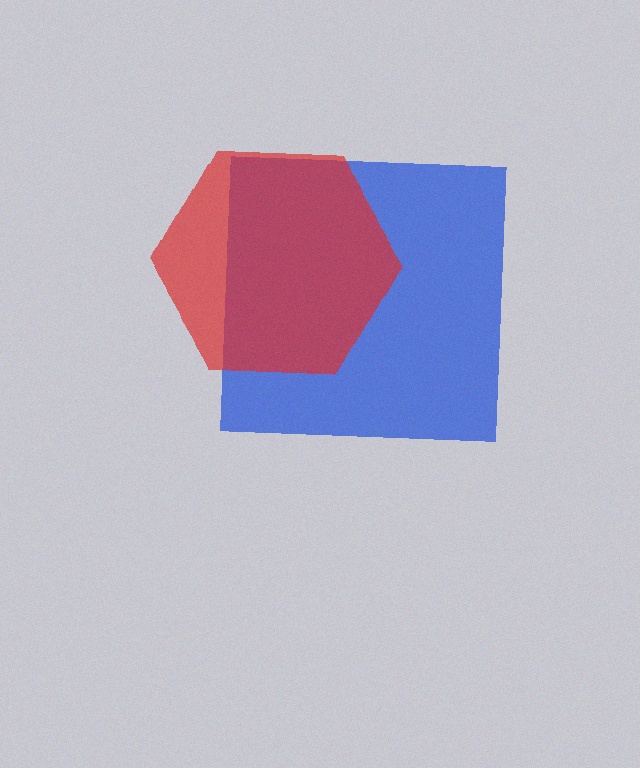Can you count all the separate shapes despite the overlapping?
Yes, there are 2 separate shapes.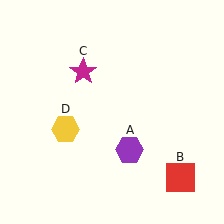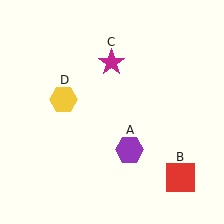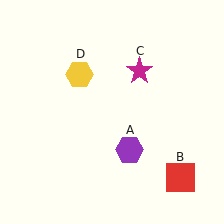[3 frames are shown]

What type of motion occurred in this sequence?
The magenta star (object C), yellow hexagon (object D) rotated clockwise around the center of the scene.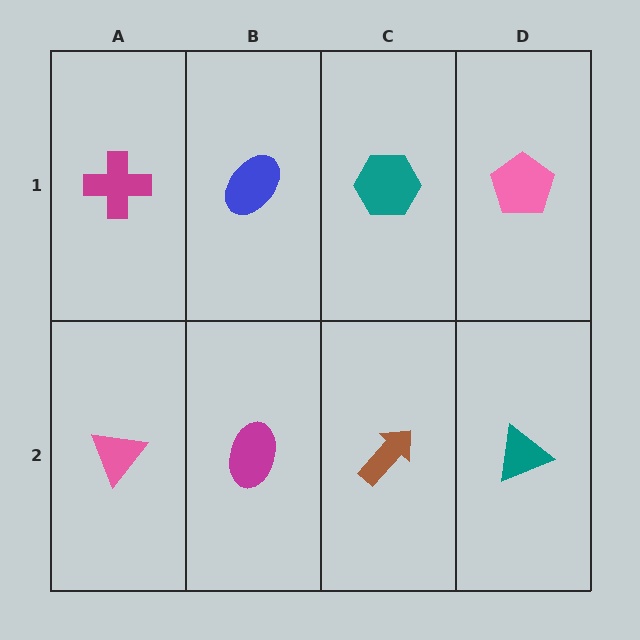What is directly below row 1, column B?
A magenta ellipse.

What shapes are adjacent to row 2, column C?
A teal hexagon (row 1, column C), a magenta ellipse (row 2, column B), a teal triangle (row 2, column D).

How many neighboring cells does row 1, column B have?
3.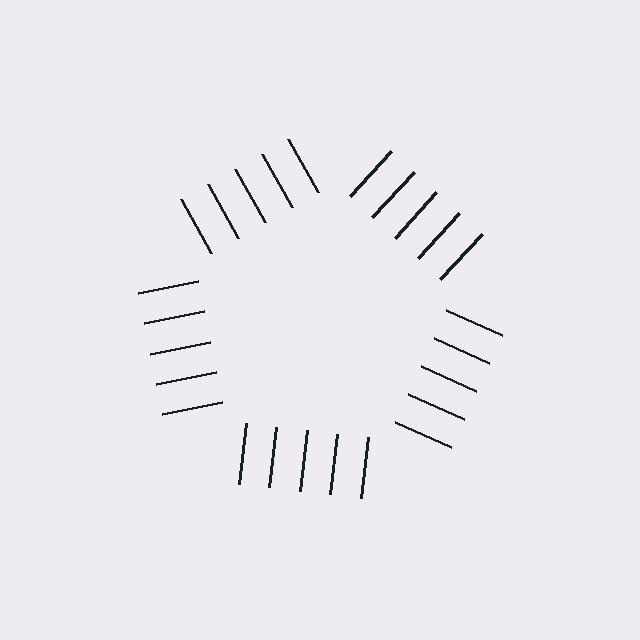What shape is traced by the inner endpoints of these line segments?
An illusory pentagon — the line segments terminate on its edges but no continuous stroke is drawn.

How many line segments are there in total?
25 — 5 along each of the 5 edges.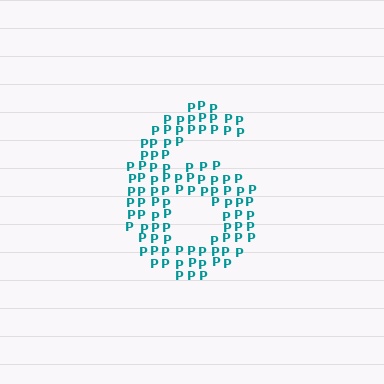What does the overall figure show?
The overall figure shows the digit 6.